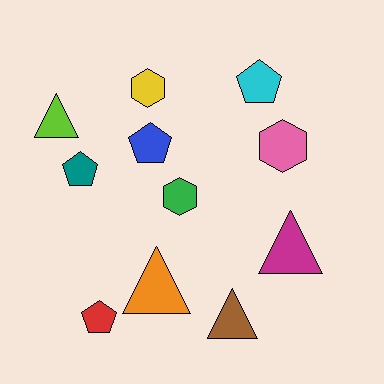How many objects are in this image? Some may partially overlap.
There are 11 objects.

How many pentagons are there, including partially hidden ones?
There are 4 pentagons.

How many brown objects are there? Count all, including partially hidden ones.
There is 1 brown object.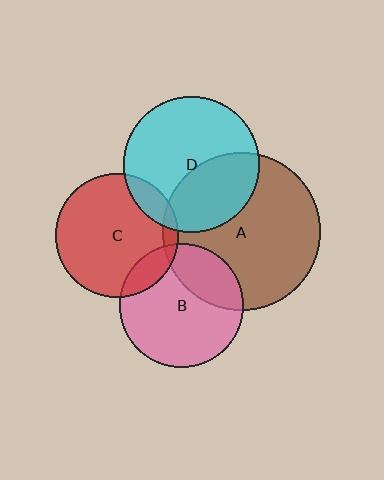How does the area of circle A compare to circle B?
Approximately 1.6 times.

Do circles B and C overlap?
Yes.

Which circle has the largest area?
Circle A (brown).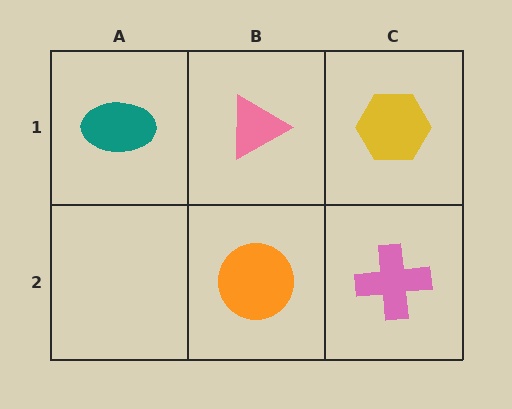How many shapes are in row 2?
2 shapes.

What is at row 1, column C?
A yellow hexagon.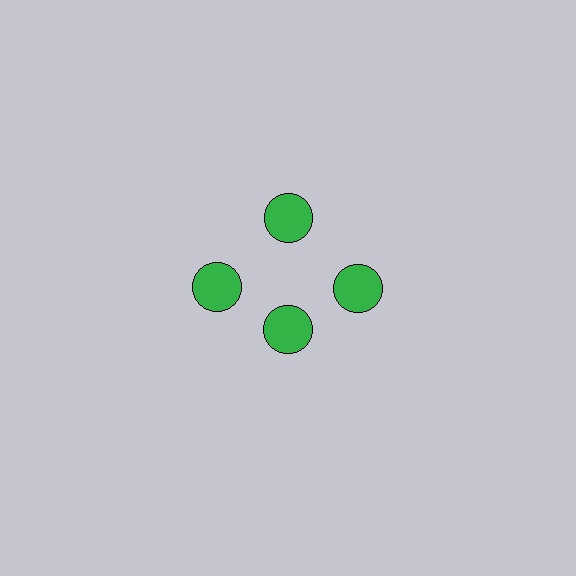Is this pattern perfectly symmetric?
No. The 4 green circles are arranged in a ring, but one element near the 6 o'clock position is pulled inward toward the center, breaking the 4-fold rotational symmetry.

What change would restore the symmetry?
The symmetry would be restored by moving it outward, back onto the ring so that all 4 circles sit at equal angles and equal distance from the center.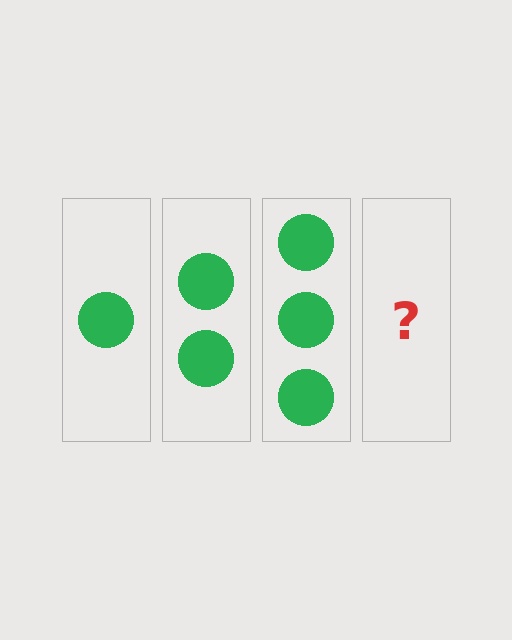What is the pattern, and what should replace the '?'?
The pattern is that each step adds one more circle. The '?' should be 4 circles.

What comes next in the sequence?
The next element should be 4 circles.